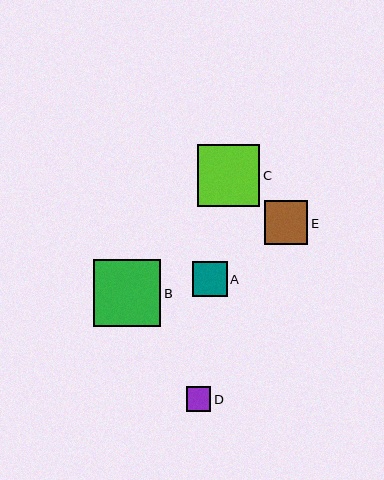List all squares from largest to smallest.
From largest to smallest: B, C, E, A, D.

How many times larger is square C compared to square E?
Square C is approximately 1.4 times the size of square E.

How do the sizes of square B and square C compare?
Square B and square C are approximately the same size.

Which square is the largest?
Square B is the largest with a size of approximately 68 pixels.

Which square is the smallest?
Square D is the smallest with a size of approximately 25 pixels.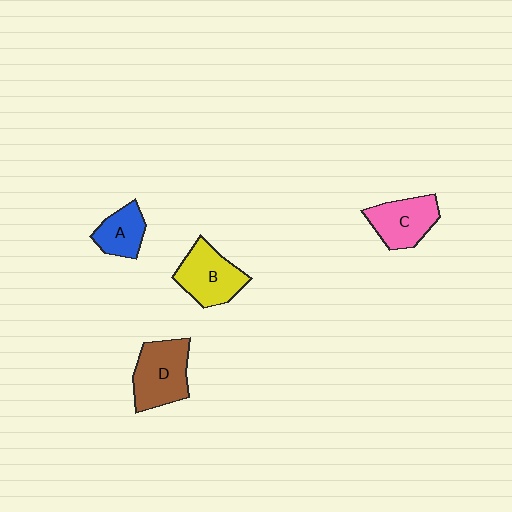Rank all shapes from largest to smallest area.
From largest to smallest: D (brown), B (yellow), C (pink), A (blue).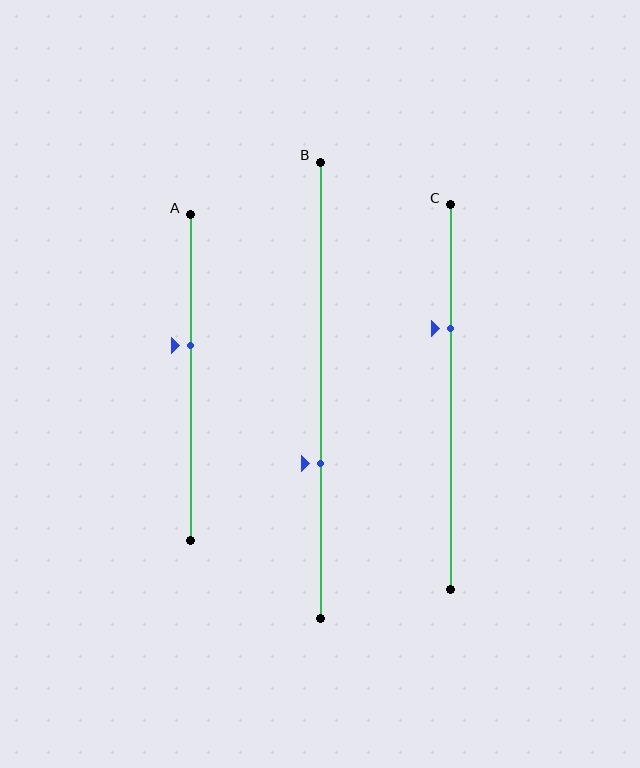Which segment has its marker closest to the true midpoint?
Segment A has its marker closest to the true midpoint.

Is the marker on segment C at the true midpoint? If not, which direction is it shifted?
No, the marker on segment C is shifted upward by about 18% of the segment length.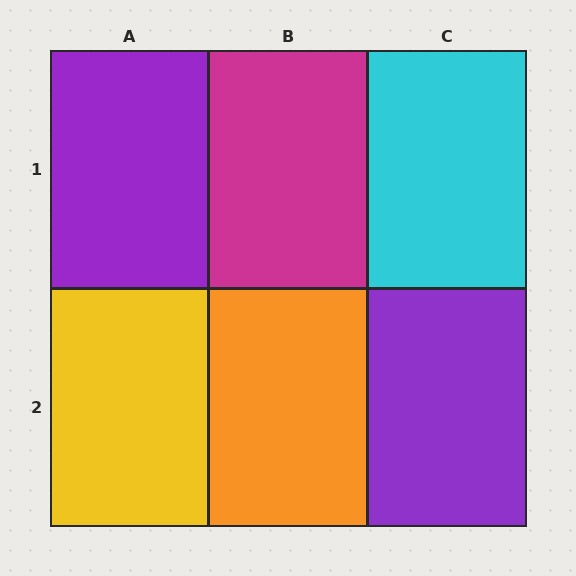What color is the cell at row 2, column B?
Orange.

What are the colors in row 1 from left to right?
Purple, magenta, cyan.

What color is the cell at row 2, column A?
Yellow.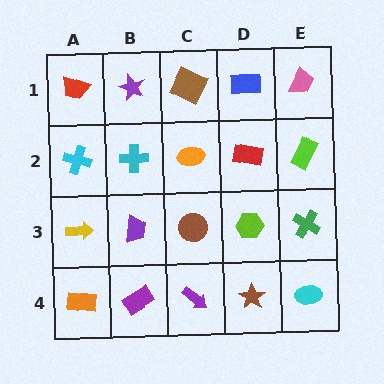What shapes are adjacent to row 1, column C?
An orange ellipse (row 2, column C), a purple star (row 1, column B), a blue rectangle (row 1, column D).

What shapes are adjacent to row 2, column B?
A purple star (row 1, column B), a purple trapezoid (row 3, column B), a cyan cross (row 2, column A), an orange ellipse (row 2, column C).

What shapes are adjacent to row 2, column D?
A blue rectangle (row 1, column D), a lime hexagon (row 3, column D), an orange ellipse (row 2, column C), a lime rectangle (row 2, column E).